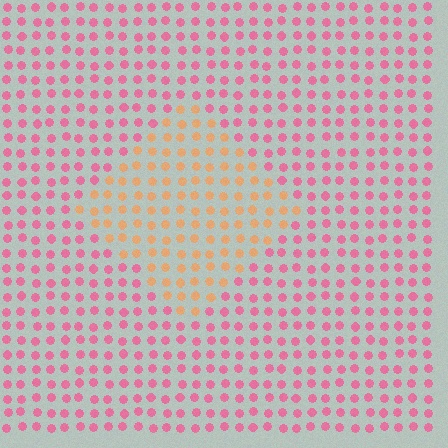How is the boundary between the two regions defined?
The boundary is defined purely by a slight shift in hue (about 51 degrees). Spacing, size, and orientation are identical on both sides.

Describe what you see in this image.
The image is filled with small pink elements in a uniform arrangement. A diamond-shaped region is visible where the elements are tinted to a slightly different hue, forming a subtle color boundary.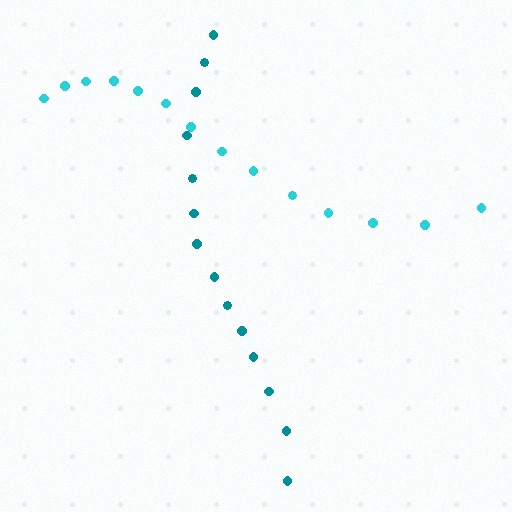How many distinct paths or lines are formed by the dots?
There are 2 distinct paths.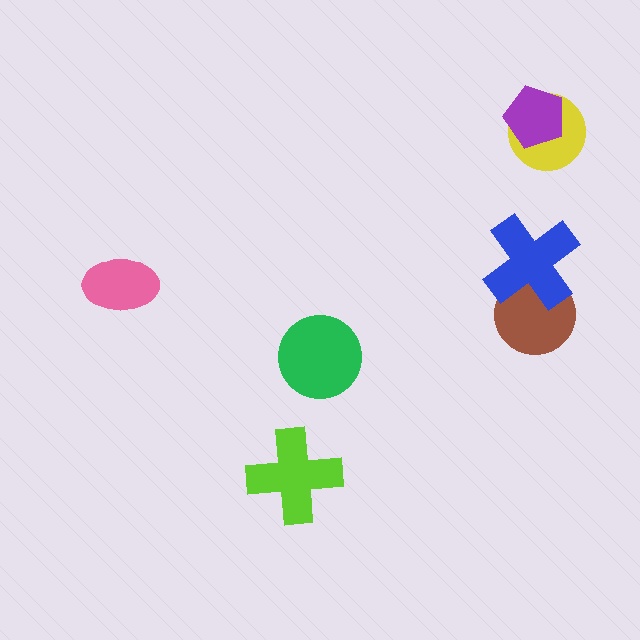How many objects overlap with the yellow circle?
1 object overlaps with the yellow circle.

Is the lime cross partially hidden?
No, no other shape covers it.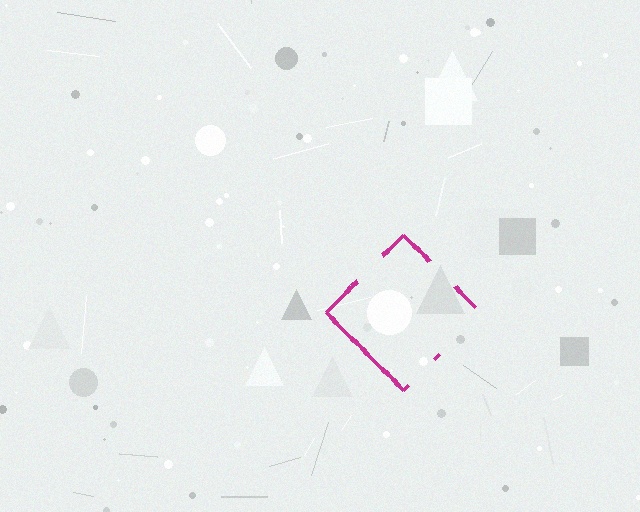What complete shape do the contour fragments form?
The contour fragments form a diamond.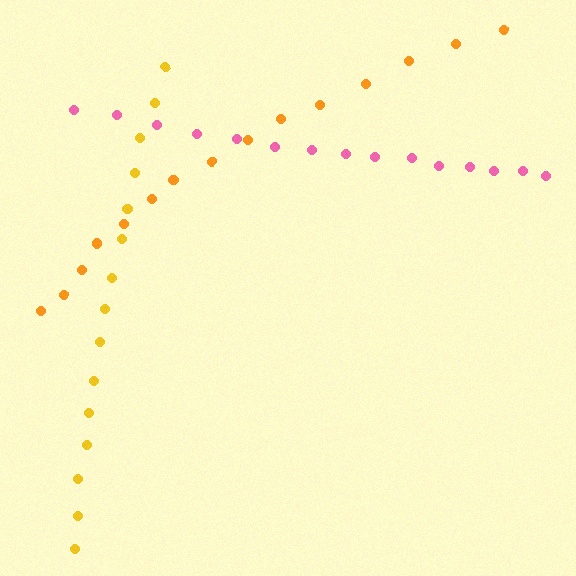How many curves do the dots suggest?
There are 3 distinct paths.